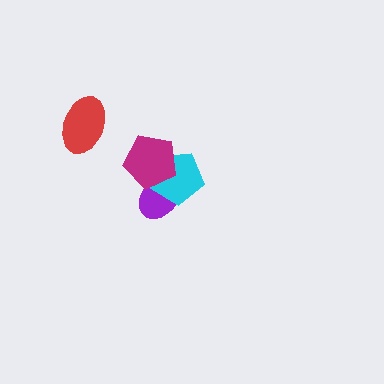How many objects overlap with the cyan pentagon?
2 objects overlap with the cyan pentagon.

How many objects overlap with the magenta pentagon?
2 objects overlap with the magenta pentagon.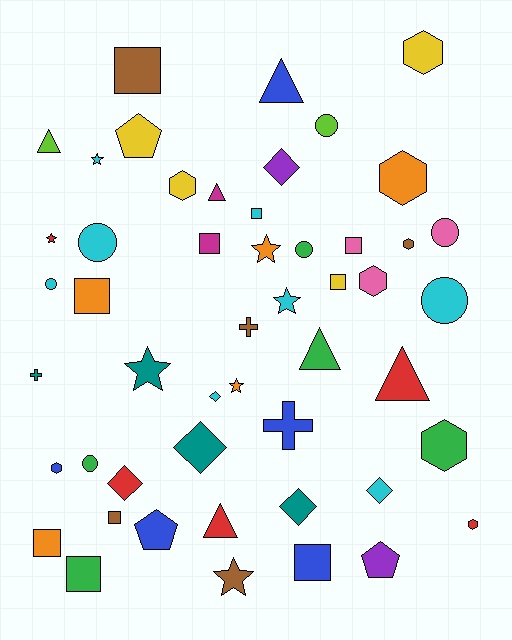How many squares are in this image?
There are 10 squares.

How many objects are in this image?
There are 50 objects.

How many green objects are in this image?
There are 5 green objects.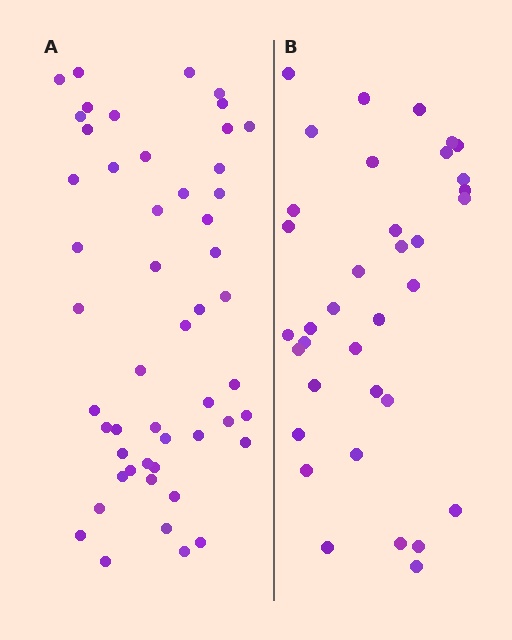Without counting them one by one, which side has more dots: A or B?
Region A (the left region) has more dots.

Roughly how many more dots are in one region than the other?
Region A has approximately 15 more dots than region B.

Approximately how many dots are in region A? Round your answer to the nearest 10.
About 50 dots. (The exact count is 51, which rounds to 50.)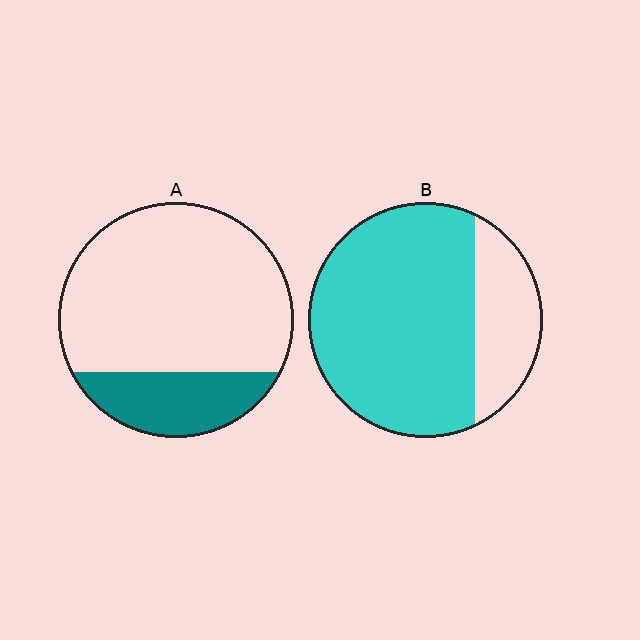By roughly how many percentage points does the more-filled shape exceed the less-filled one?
By roughly 55 percentage points (B over A).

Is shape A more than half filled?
No.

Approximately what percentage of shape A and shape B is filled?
A is approximately 25% and B is approximately 75%.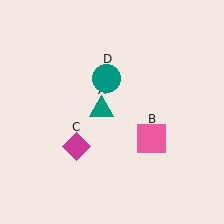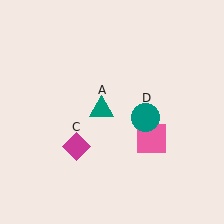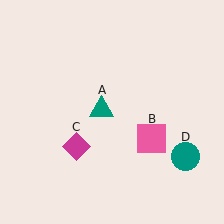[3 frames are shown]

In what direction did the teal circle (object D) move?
The teal circle (object D) moved down and to the right.